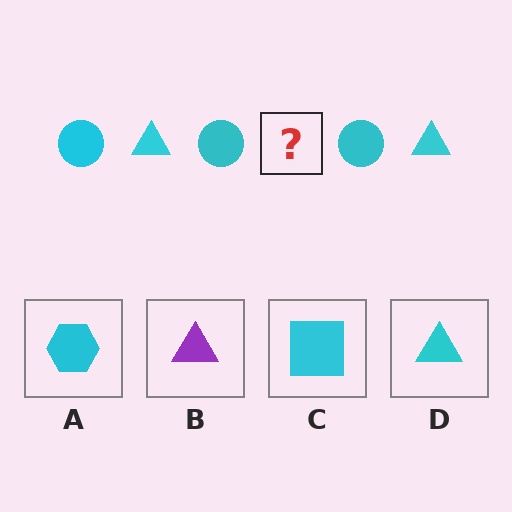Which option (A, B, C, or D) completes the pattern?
D.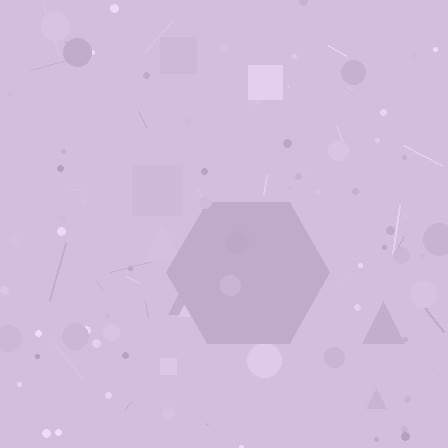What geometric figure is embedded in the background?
A hexagon is embedded in the background.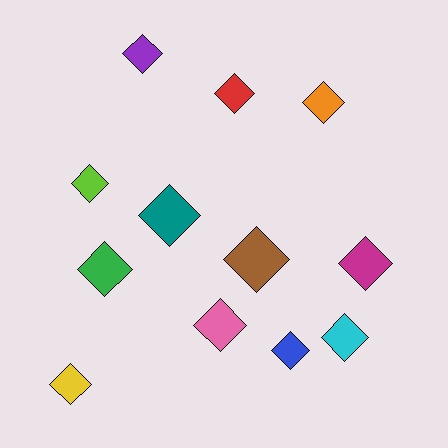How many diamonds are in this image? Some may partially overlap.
There are 12 diamonds.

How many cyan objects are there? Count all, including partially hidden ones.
There is 1 cyan object.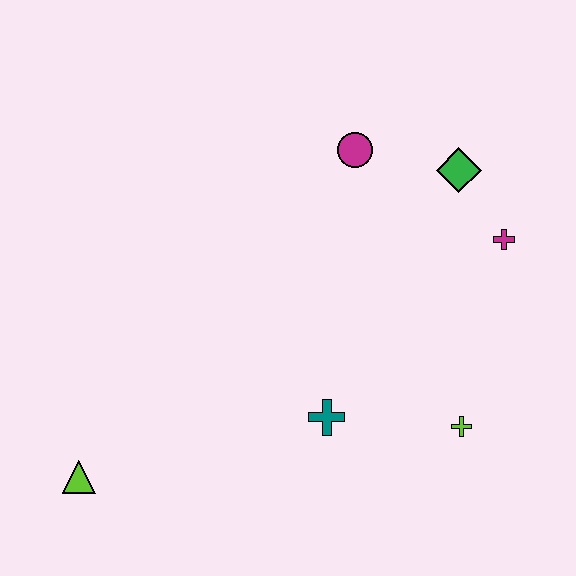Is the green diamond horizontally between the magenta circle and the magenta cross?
Yes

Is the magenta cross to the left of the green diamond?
No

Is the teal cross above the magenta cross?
No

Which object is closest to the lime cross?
The teal cross is closest to the lime cross.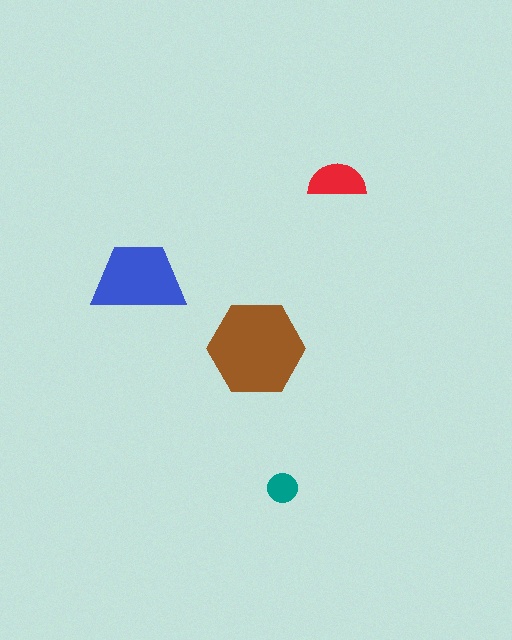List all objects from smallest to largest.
The teal circle, the red semicircle, the blue trapezoid, the brown hexagon.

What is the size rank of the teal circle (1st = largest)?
4th.